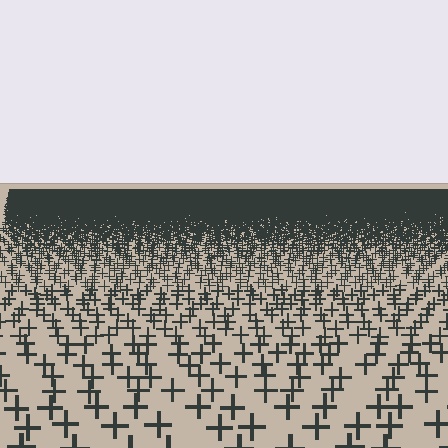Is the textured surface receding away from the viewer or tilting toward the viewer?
The surface is receding away from the viewer. Texture elements get smaller and denser toward the top.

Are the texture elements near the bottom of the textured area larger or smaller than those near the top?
Larger. Near the bottom, elements are closer to the viewer and appear at a bigger on-screen size.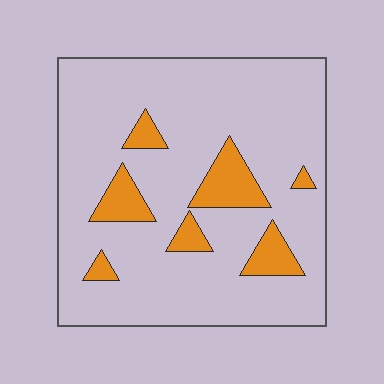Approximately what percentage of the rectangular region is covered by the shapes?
Approximately 15%.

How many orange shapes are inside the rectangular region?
7.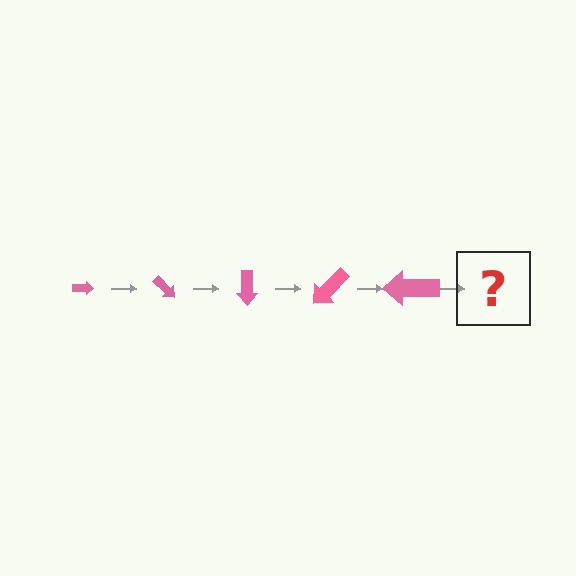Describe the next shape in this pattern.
It should be an arrow, larger than the previous one and rotated 225 degrees from the start.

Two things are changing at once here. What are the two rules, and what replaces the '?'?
The two rules are that the arrow grows larger each step and it rotates 45 degrees each step. The '?' should be an arrow, larger than the previous one and rotated 225 degrees from the start.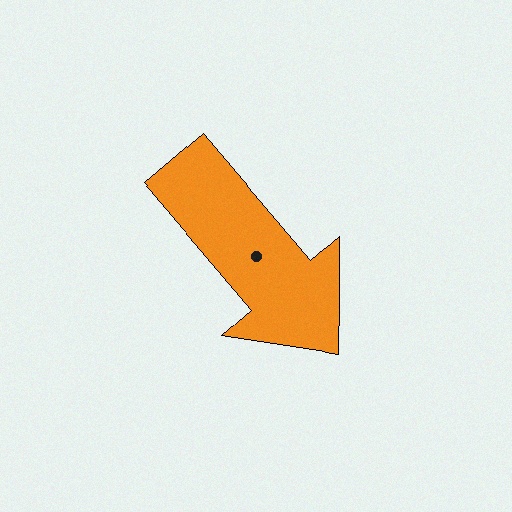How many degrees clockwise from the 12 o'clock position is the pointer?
Approximately 140 degrees.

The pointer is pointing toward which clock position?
Roughly 5 o'clock.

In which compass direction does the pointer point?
Southeast.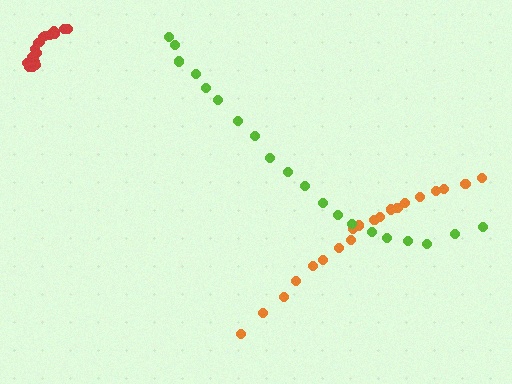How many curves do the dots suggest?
There are 3 distinct paths.